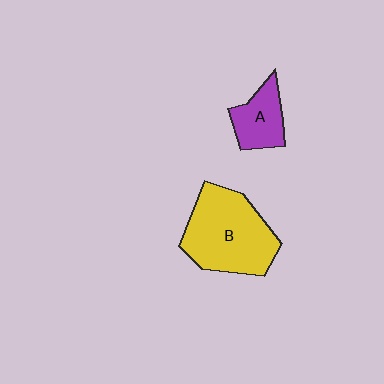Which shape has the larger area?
Shape B (yellow).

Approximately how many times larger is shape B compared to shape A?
Approximately 2.3 times.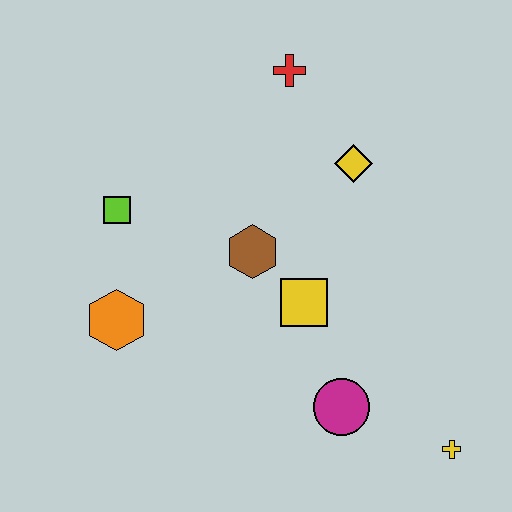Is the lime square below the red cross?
Yes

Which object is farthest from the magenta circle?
The red cross is farthest from the magenta circle.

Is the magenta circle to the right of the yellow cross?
No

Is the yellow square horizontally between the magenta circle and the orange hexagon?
Yes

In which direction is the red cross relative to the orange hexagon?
The red cross is above the orange hexagon.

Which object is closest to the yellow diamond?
The red cross is closest to the yellow diamond.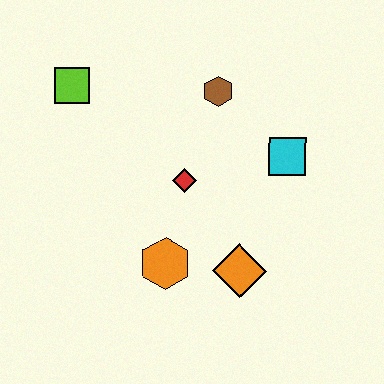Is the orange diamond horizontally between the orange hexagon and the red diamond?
No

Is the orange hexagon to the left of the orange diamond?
Yes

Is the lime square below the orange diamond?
No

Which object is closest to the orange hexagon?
The orange diamond is closest to the orange hexagon.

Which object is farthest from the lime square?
The orange diamond is farthest from the lime square.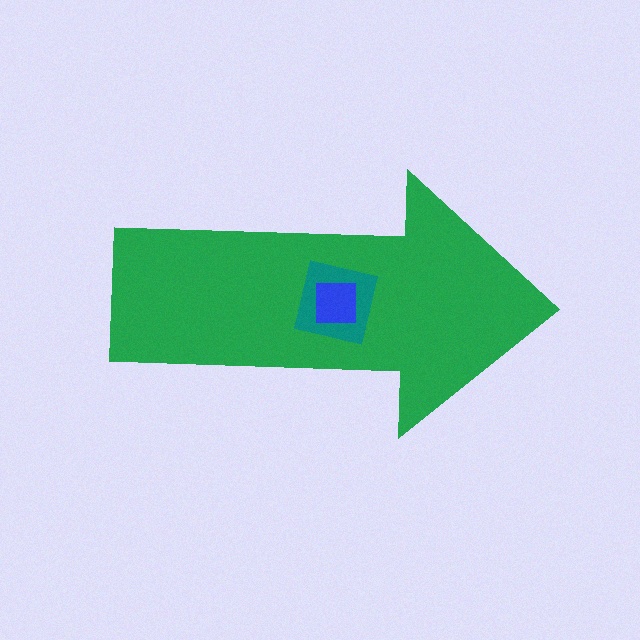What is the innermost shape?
The blue square.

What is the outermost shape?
The green arrow.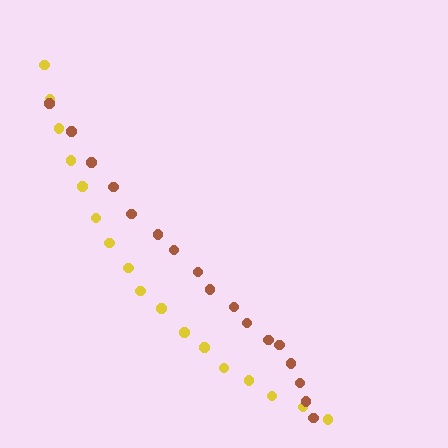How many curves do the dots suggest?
There are 2 distinct paths.